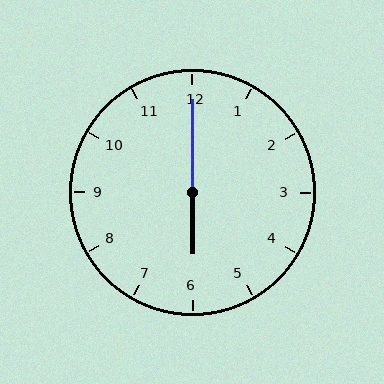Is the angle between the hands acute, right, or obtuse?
It is obtuse.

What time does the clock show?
6:00.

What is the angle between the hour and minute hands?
Approximately 180 degrees.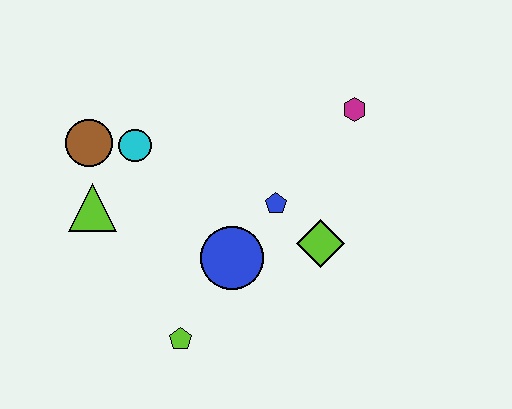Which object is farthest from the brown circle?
The magenta hexagon is farthest from the brown circle.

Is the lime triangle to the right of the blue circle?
No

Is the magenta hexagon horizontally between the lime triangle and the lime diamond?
No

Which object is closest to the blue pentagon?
The lime diamond is closest to the blue pentagon.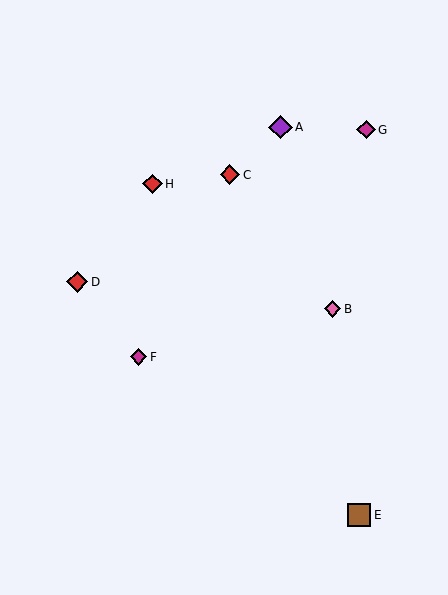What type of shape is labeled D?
Shape D is a red diamond.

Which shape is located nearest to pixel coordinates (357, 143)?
The magenta diamond (labeled G) at (366, 130) is nearest to that location.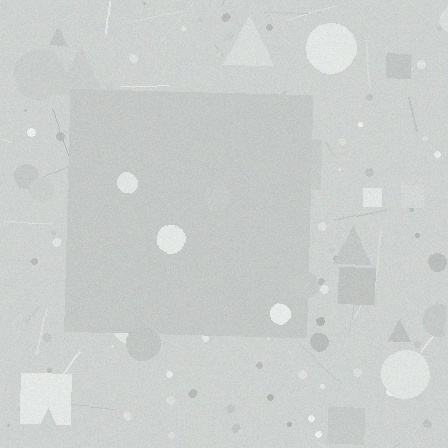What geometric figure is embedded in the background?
A square is embedded in the background.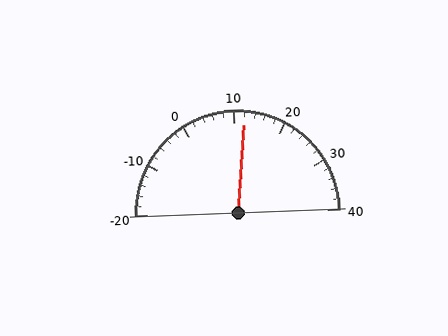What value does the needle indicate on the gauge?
The needle indicates approximately 12.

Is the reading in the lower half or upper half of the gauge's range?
The reading is in the upper half of the range (-20 to 40).